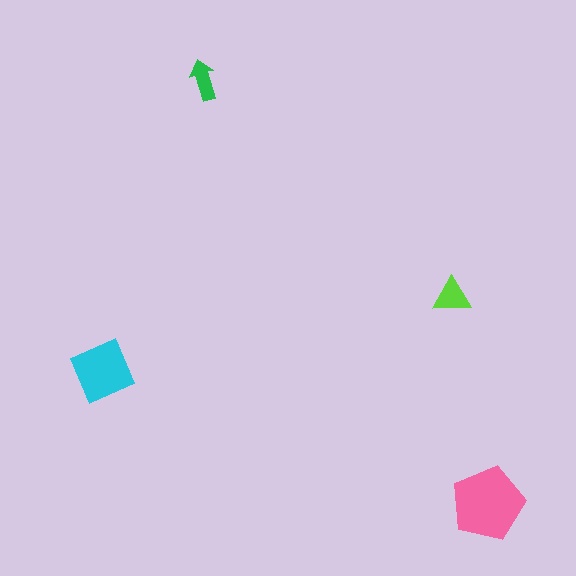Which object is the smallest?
The green arrow.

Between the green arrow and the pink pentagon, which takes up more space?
The pink pentagon.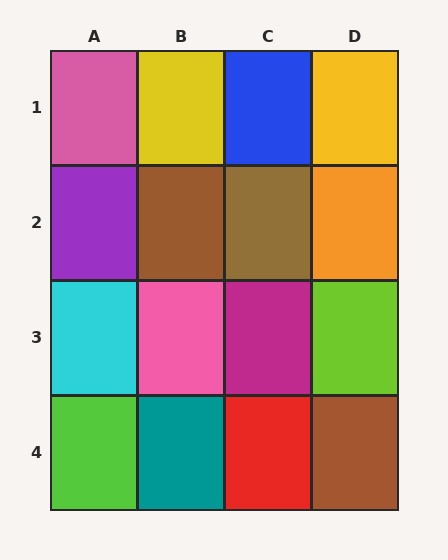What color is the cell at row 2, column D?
Orange.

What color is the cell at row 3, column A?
Cyan.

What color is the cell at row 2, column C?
Brown.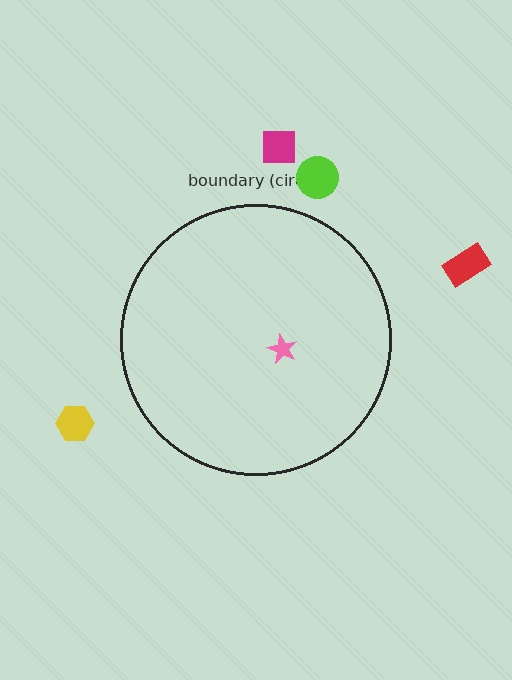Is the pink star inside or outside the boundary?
Inside.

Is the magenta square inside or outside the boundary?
Outside.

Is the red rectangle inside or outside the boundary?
Outside.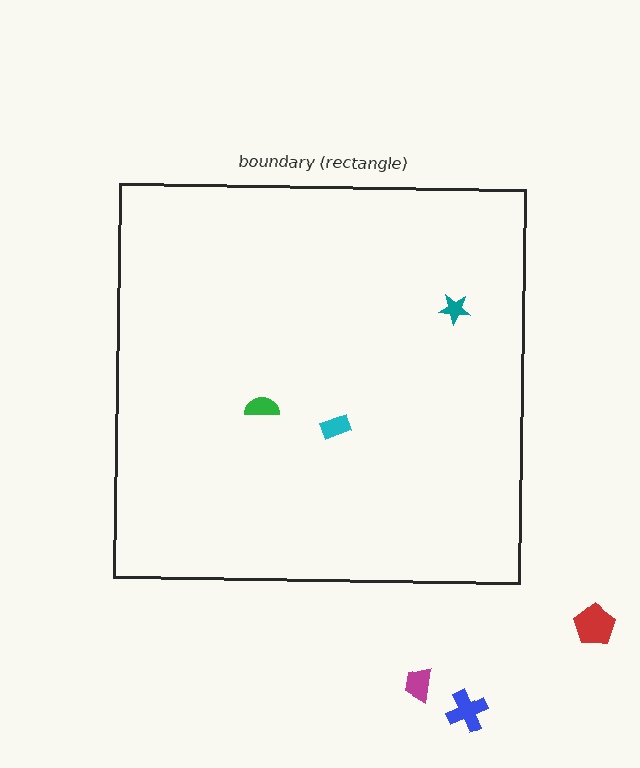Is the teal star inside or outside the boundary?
Inside.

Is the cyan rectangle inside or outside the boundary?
Inside.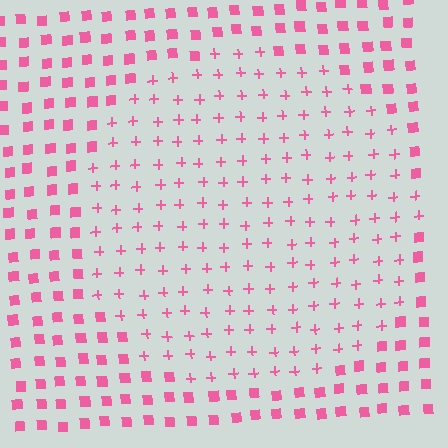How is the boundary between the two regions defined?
The boundary is defined by a change in element shape: plus signs inside vs. squares outside. All elements share the same color and spacing.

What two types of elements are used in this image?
The image uses plus signs inside the circle region and squares outside it.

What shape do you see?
I see a circle.